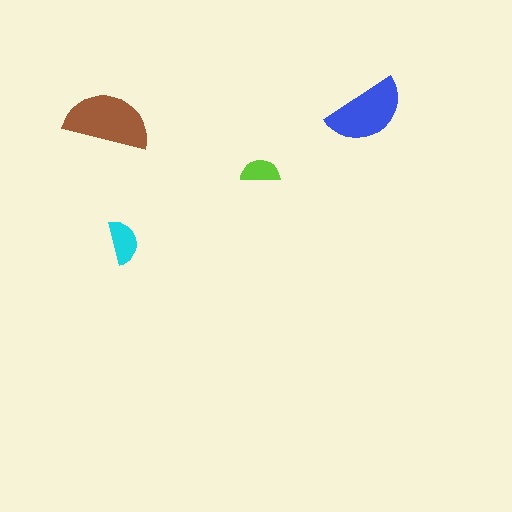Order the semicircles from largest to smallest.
the brown one, the blue one, the cyan one, the lime one.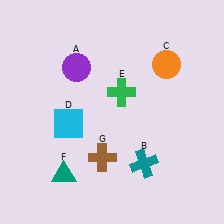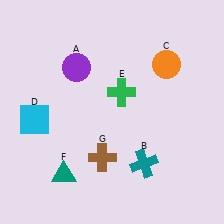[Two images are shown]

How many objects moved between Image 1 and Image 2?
1 object moved between the two images.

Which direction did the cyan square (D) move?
The cyan square (D) moved left.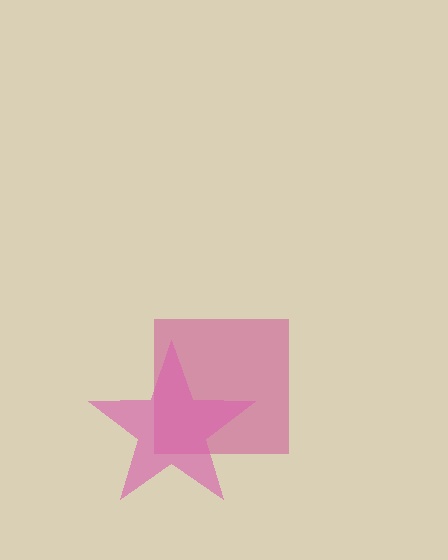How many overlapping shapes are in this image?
There are 2 overlapping shapes in the image.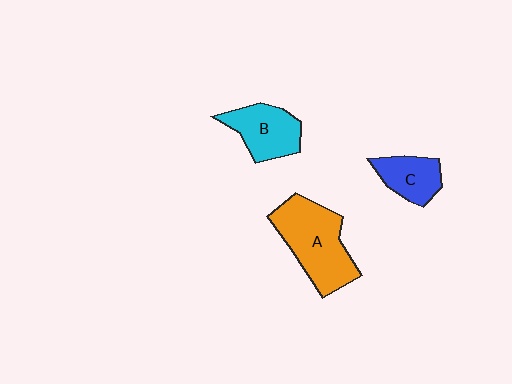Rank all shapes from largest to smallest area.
From largest to smallest: A (orange), B (cyan), C (blue).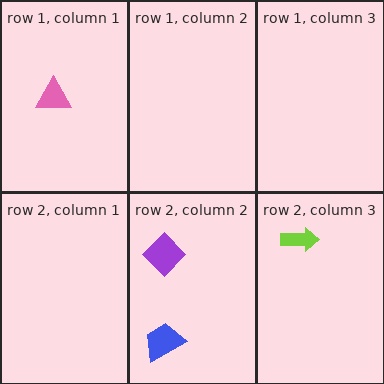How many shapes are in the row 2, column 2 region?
2.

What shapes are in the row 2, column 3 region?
The lime arrow.